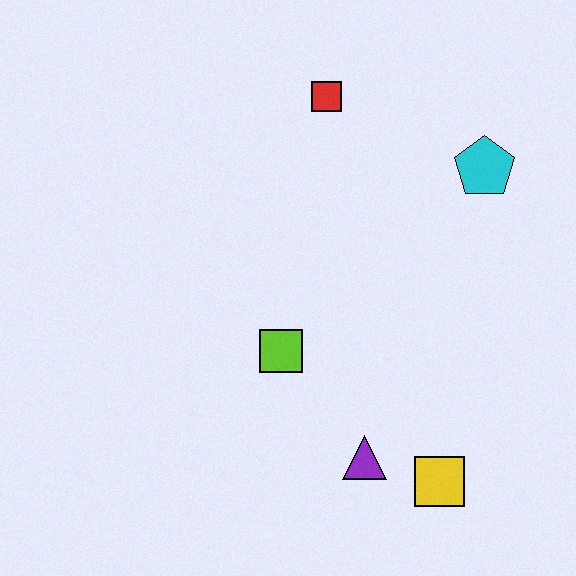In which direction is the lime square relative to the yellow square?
The lime square is to the left of the yellow square.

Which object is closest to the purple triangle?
The yellow square is closest to the purple triangle.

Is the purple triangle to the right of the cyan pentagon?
No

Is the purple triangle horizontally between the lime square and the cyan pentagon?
Yes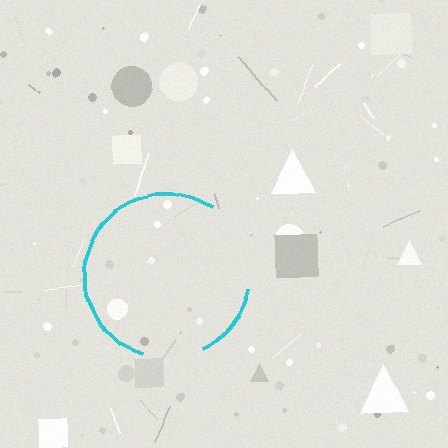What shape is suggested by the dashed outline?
The dashed outline suggests a circle.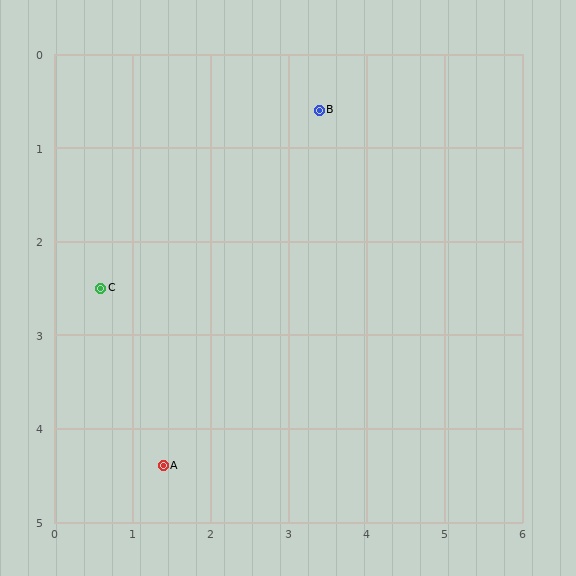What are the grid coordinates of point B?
Point B is at approximately (3.4, 0.6).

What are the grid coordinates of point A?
Point A is at approximately (1.4, 4.4).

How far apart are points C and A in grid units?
Points C and A are about 2.1 grid units apart.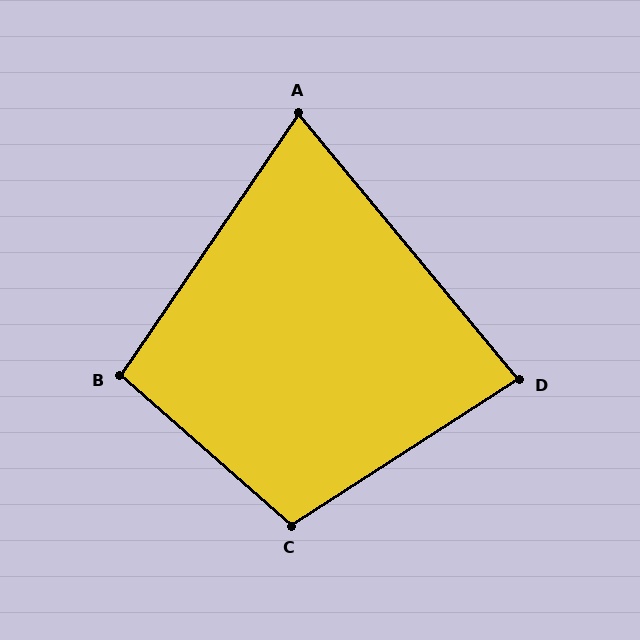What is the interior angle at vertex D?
Approximately 83 degrees (acute).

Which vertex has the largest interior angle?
C, at approximately 106 degrees.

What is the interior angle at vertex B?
Approximately 97 degrees (obtuse).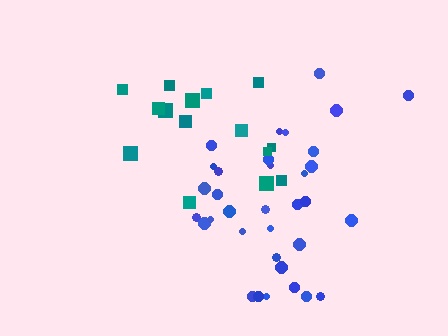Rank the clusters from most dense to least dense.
blue, teal.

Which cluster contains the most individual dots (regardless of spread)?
Blue (34).